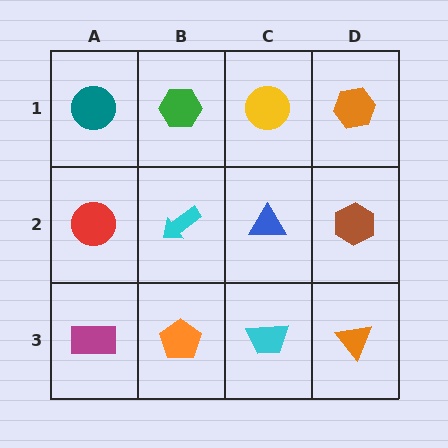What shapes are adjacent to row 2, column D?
An orange hexagon (row 1, column D), an orange triangle (row 3, column D), a blue triangle (row 2, column C).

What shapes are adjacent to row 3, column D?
A brown hexagon (row 2, column D), a cyan trapezoid (row 3, column C).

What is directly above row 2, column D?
An orange hexagon.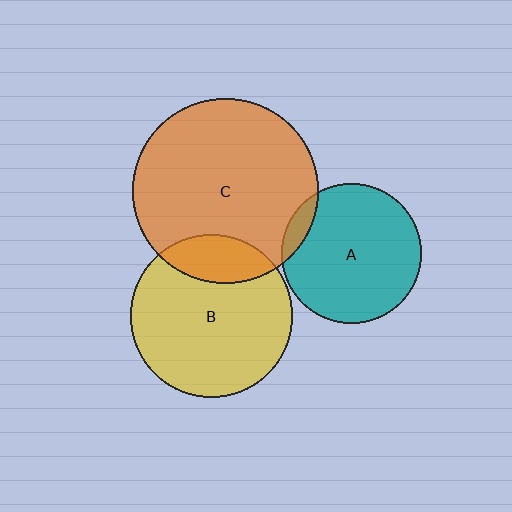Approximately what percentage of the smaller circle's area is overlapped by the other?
Approximately 10%.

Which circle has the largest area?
Circle C (orange).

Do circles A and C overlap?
Yes.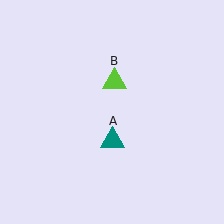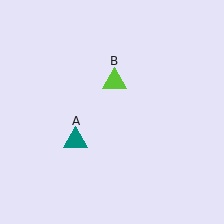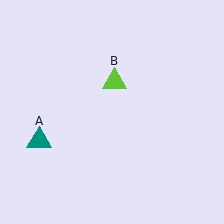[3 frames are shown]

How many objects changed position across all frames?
1 object changed position: teal triangle (object A).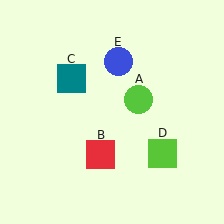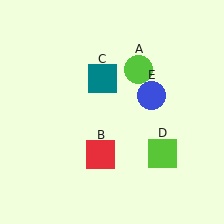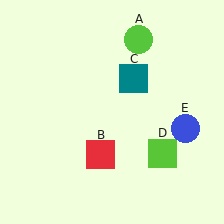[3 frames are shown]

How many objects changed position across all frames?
3 objects changed position: lime circle (object A), teal square (object C), blue circle (object E).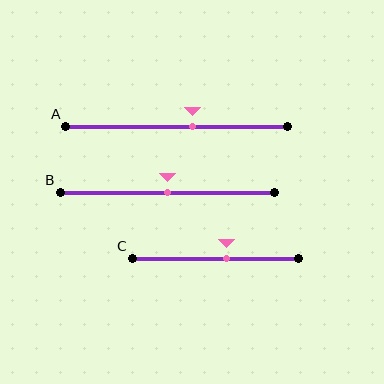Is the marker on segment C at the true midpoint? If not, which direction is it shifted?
No, the marker on segment C is shifted to the right by about 7% of the segment length.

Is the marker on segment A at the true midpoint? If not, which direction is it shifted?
No, the marker on segment A is shifted to the right by about 7% of the segment length.